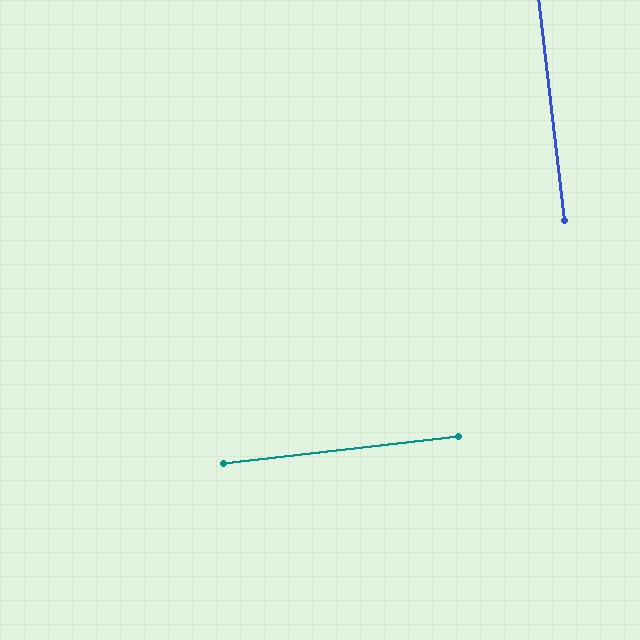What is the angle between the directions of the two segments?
Approximately 90 degrees.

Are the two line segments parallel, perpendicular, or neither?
Perpendicular — they meet at approximately 90°.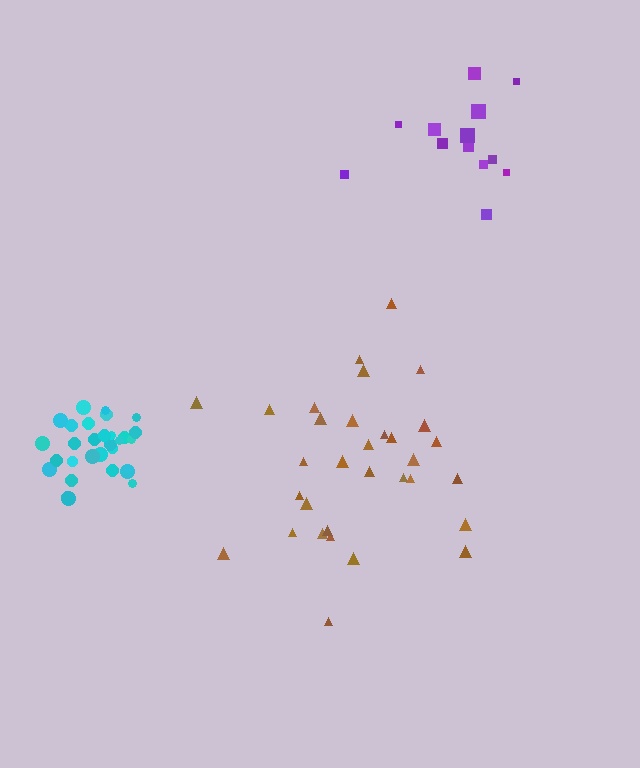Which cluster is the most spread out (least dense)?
Purple.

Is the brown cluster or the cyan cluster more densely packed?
Cyan.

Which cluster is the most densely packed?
Cyan.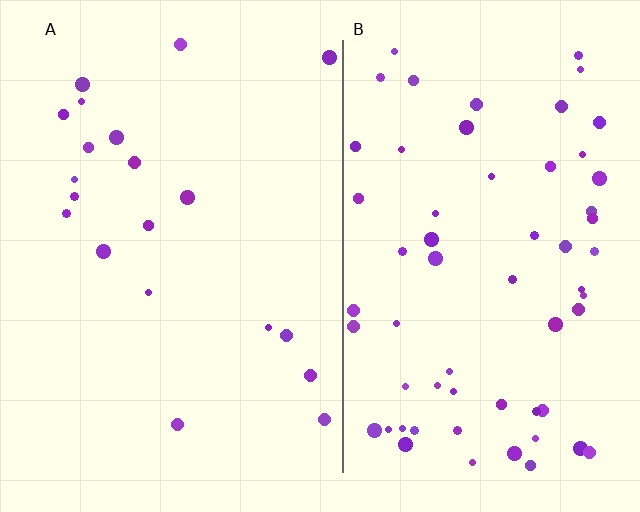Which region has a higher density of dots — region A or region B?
B (the right).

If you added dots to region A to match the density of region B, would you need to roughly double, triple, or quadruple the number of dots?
Approximately triple.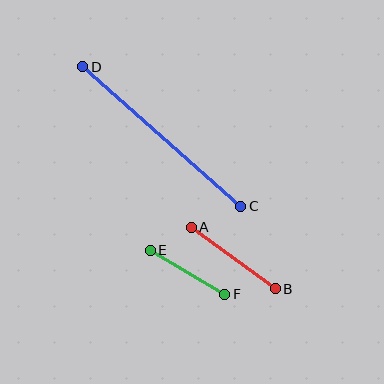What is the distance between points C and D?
The distance is approximately 211 pixels.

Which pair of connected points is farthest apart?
Points C and D are farthest apart.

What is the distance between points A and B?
The distance is approximately 104 pixels.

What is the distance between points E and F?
The distance is approximately 87 pixels.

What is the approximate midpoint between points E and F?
The midpoint is at approximately (188, 272) pixels.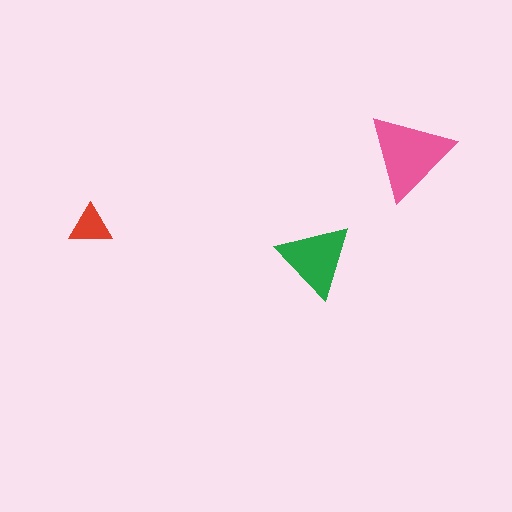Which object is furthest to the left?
The red triangle is leftmost.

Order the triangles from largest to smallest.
the pink one, the green one, the red one.